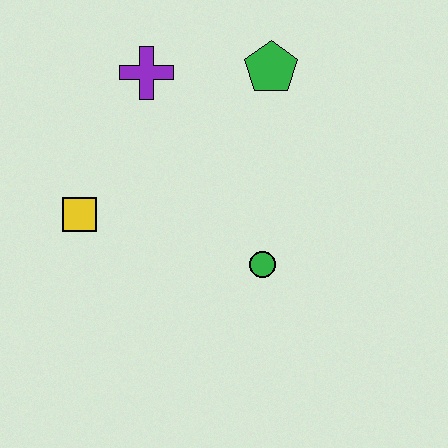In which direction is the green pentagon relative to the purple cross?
The green pentagon is to the right of the purple cross.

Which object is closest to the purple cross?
The green pentagon is closest to the purple cross.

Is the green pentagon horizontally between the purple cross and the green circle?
No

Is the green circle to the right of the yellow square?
Yes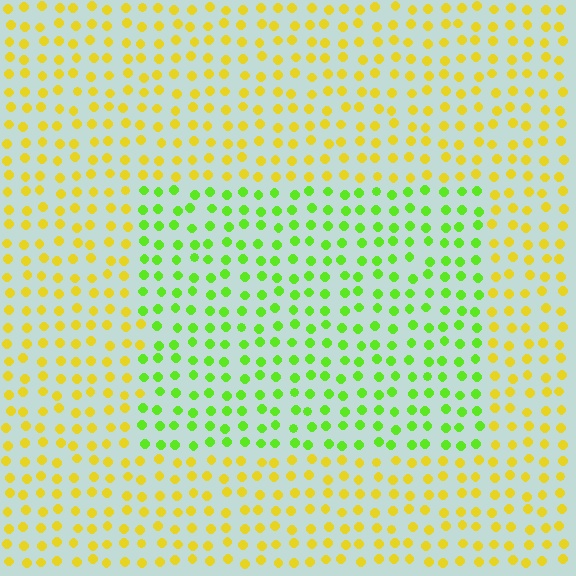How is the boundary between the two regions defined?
The boundary is defined purely by a slight shift in hue (about 48 degrees). Spacing, size, and orientation are identical on both sides.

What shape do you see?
I see a rectangle.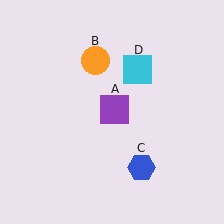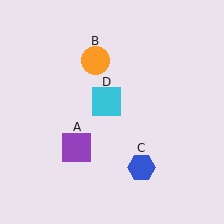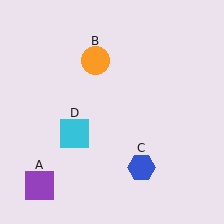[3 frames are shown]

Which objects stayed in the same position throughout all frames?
Orange circle (object B) and blue hexagon (object C) remained stationary.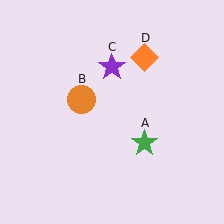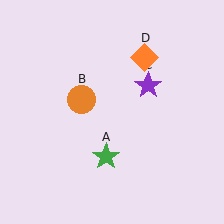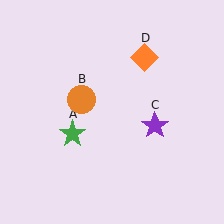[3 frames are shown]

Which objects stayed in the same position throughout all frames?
Orange circle (object B) and orange diamond (object D) remained stationary.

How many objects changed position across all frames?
2 objects changed position: green star (object A), purple star (object C).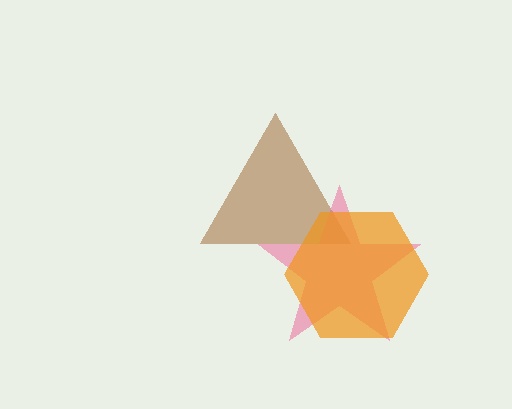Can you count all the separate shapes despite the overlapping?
Yes, there are 3 separate shapes.